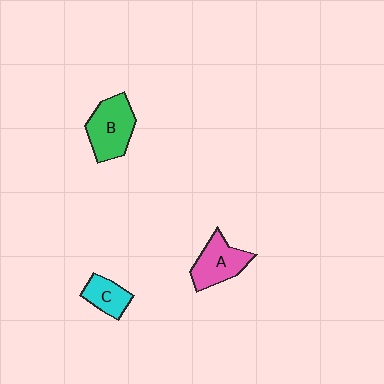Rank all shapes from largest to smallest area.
From largest to smallest: B (green), A (pink), C (cyan).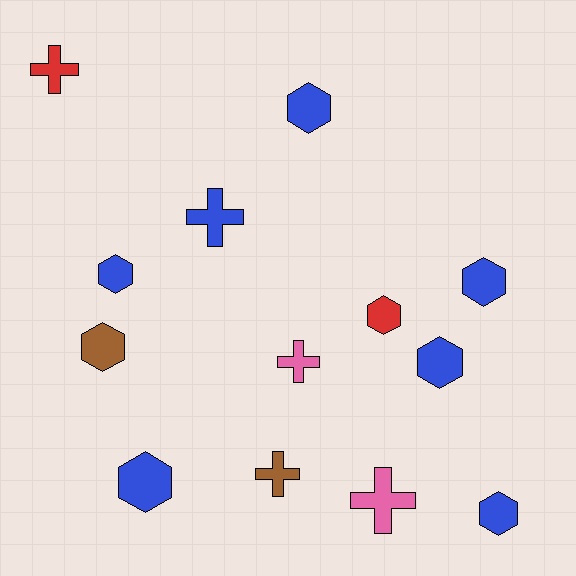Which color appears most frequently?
Blue, with 7 objects.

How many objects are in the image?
There are 13 objects.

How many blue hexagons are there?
There are 6 blue hexagons.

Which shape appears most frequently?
Hexagon, with 8 objects.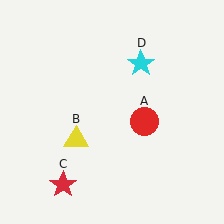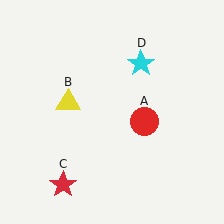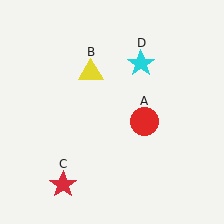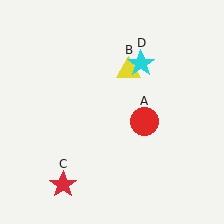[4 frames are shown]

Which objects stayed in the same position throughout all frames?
Red circle (object A) and red star (object C) and cyan star (object D) remained stationary.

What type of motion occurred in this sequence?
The yellow triangle (object B) rotated clockwise around the center of the scene.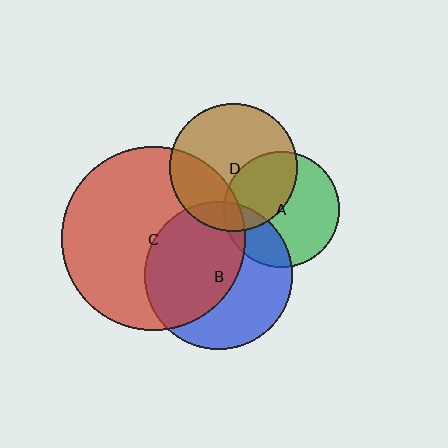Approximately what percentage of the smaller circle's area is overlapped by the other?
Approximately 25%.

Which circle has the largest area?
Circle C (red).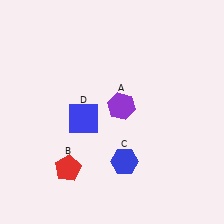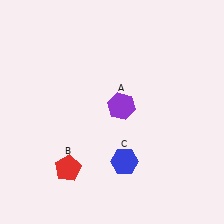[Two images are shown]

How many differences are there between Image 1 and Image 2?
There is 1 difference between the two images.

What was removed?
The blue square (D) was removed in Image 2.